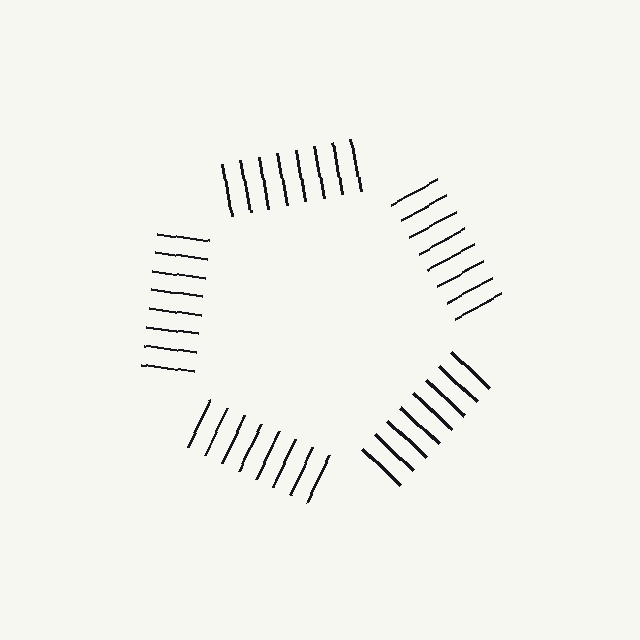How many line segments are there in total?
40 — 8 along each of the 5 edges.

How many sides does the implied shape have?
5 sides — the line-ends trace a pentagon.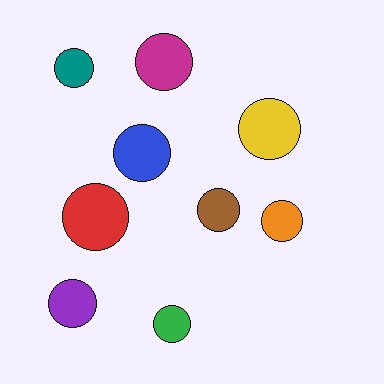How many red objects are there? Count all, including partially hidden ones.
There is 1 red object.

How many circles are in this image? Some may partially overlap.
There are 9 circles.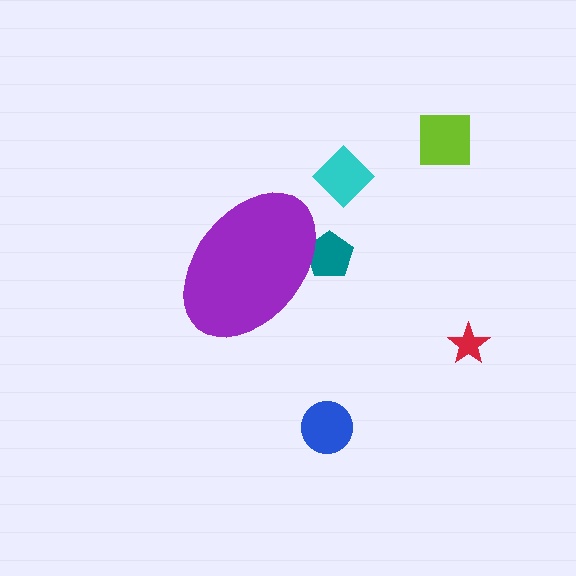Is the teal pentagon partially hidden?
Yes, the teal pentagon is partially hidden behind the purple ellipse.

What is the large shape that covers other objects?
A purple ellipse.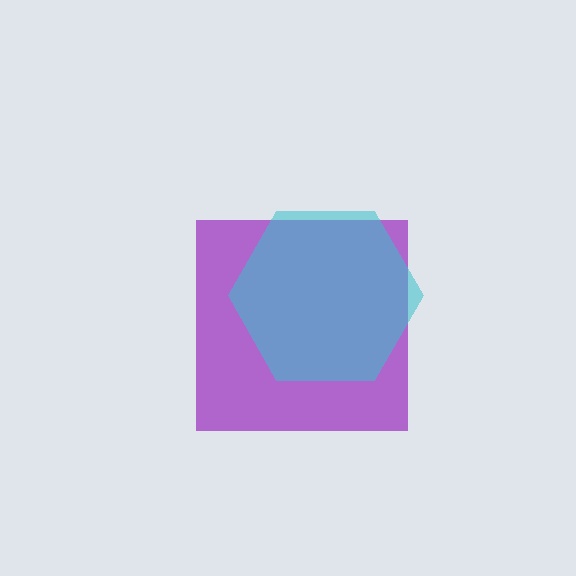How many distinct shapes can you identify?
There are 2 distinct shapes: a purple square, a cyan hexagon.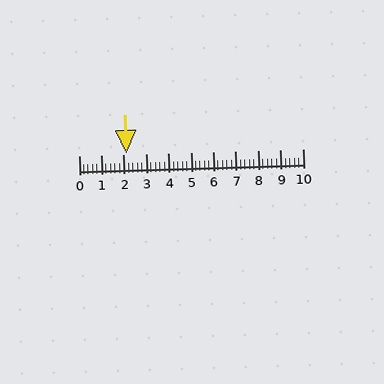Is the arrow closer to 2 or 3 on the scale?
The arrow is closer to 2.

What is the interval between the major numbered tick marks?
The major tick marks are spaced 1 units apart.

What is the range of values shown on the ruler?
The ruler shows values from 0 to 10.